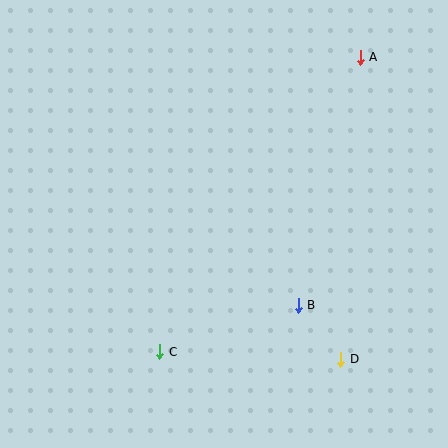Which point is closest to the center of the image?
Point B at (298, 305) is closest to the center.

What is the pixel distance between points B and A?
The distance between B and A is 255 pixels.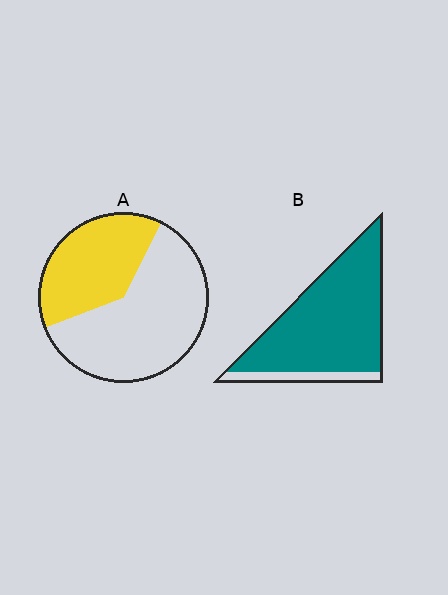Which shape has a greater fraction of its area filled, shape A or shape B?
Shape B.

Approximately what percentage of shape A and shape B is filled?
A is approximately 40% and B is approximately 90%.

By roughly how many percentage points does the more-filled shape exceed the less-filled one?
By roughly 50 percentage points (B over A).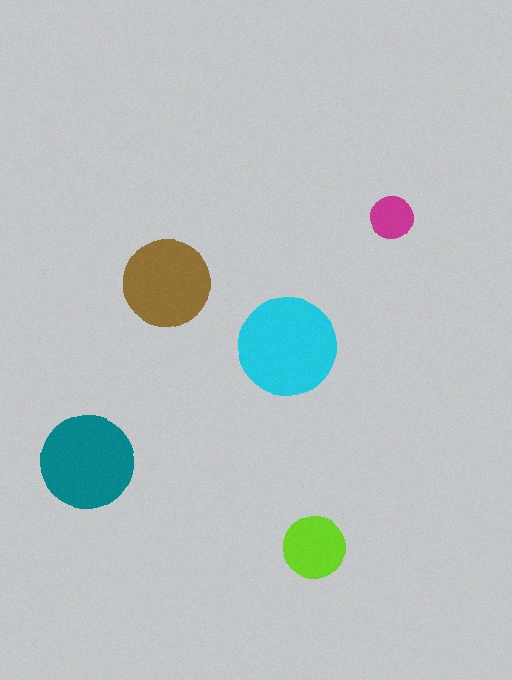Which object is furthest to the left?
The teal circle is leftmost.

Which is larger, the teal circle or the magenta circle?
The teal one.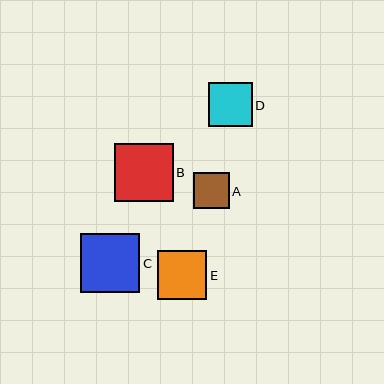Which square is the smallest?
Square A is the smallest with a size of approximately 36 pixels.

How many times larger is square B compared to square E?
Square B is approximately 1.2 times the size of square E.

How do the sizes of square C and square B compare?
Square C and square B are approximately the same size.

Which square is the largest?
Square C is the largest with a size of approximately 59 pixels.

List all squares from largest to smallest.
From largest to smallest: C, B, E, D, A.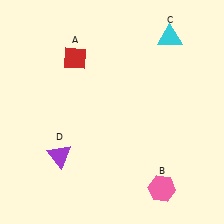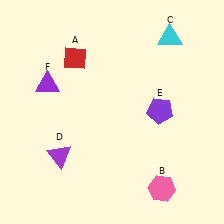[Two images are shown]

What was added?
A purple pentagon (E), a purple triangle (F) were added in Image 2.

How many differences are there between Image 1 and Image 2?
There are 2 differences between the two images.